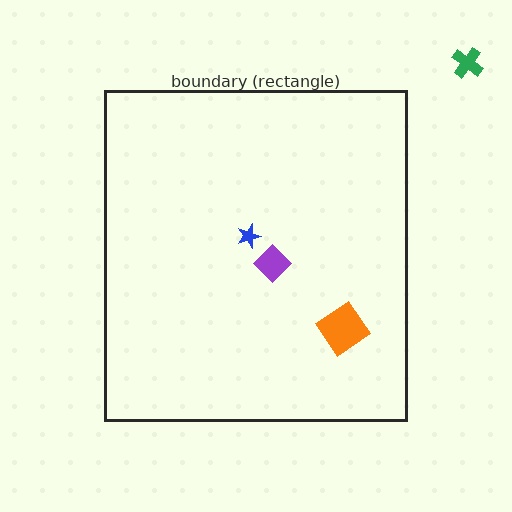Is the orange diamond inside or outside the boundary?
Inside.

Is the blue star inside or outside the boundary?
Inside.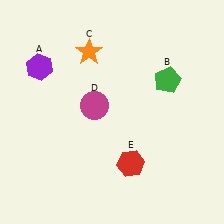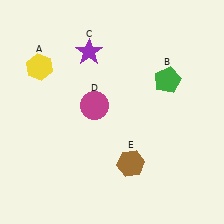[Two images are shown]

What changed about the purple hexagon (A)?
In Image 1, A is purple. In Image 2, it changed to yellow.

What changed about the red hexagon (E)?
In Image 1, E is red. In Image 2, it changed to brown.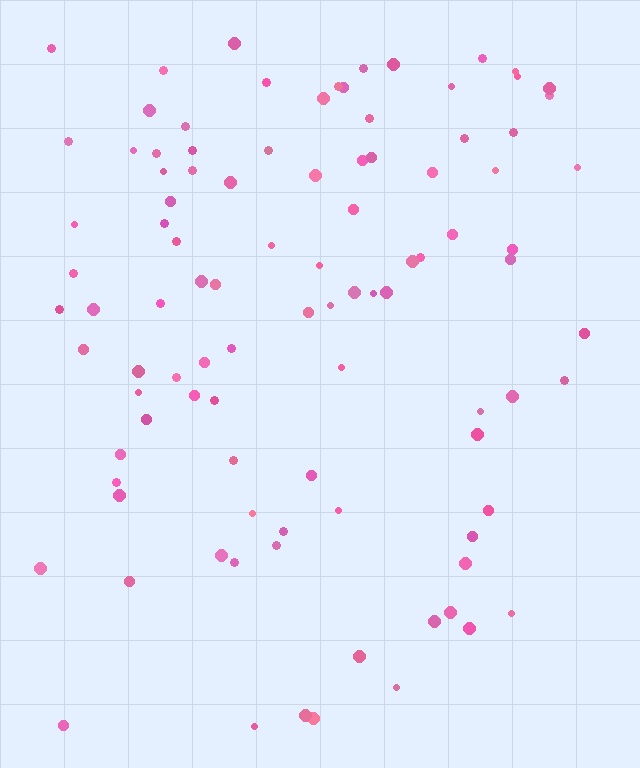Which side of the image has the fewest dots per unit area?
The bottom.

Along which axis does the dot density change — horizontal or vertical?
Vertical.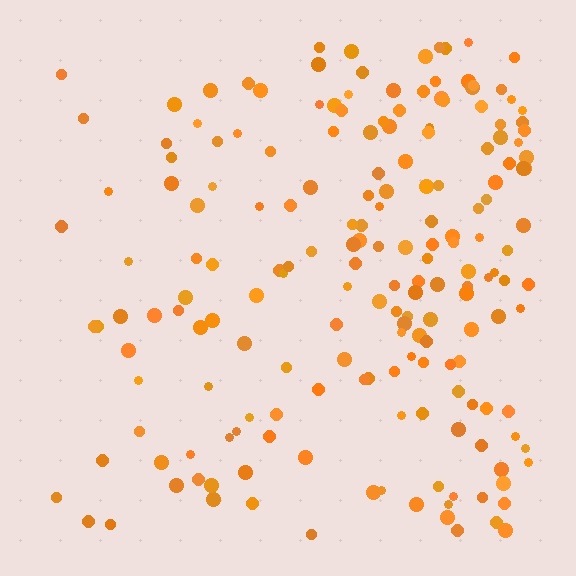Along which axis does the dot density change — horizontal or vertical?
Horizontal.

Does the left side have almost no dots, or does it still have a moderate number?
Still a moderate number, just noticeably fewer than the right.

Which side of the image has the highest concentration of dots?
The right.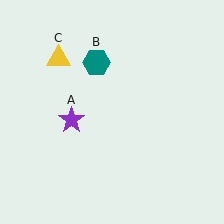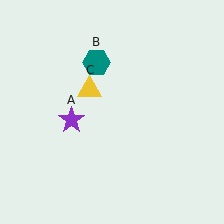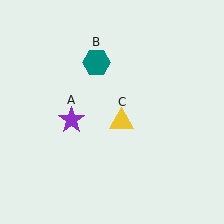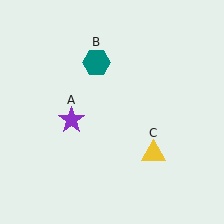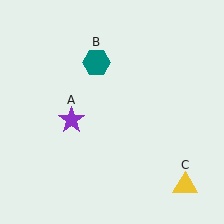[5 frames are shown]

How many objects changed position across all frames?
1 object changed position: yellow triangle (object C).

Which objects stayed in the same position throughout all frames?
Purple star (object A) and teal hexagon (object B) remained stationary.